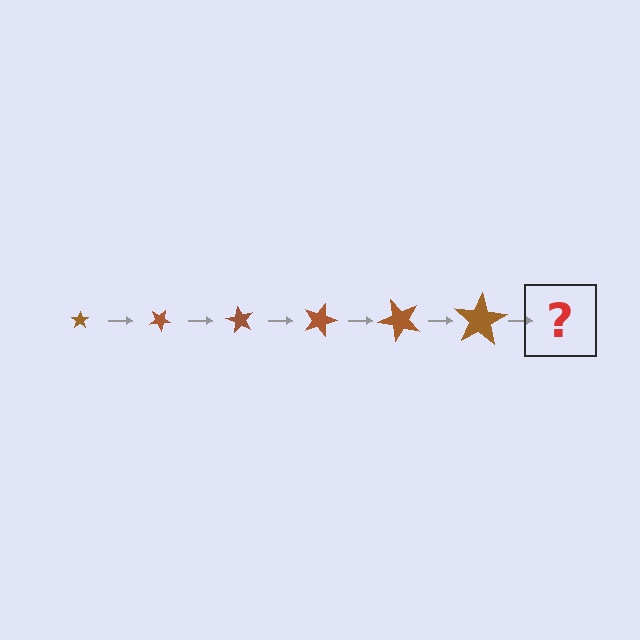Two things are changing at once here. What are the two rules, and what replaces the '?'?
The two rules are that the star grows larger each step and it rotates 30 degrees each step. The '?' should be a star, larger than the previous one and rotated 180 degrees from the start.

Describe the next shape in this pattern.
It should be a star, larger than the previous one and rotated 180 degrees from the start.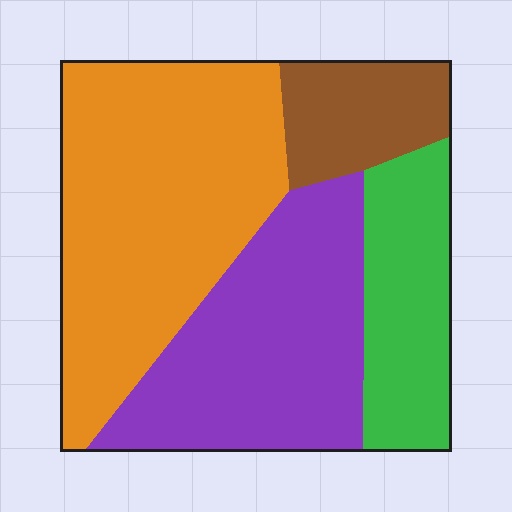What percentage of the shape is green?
Green takes up about one sixth (1/6) of the shape.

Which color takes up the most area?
Orange, at roughly 40%.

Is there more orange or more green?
Orange.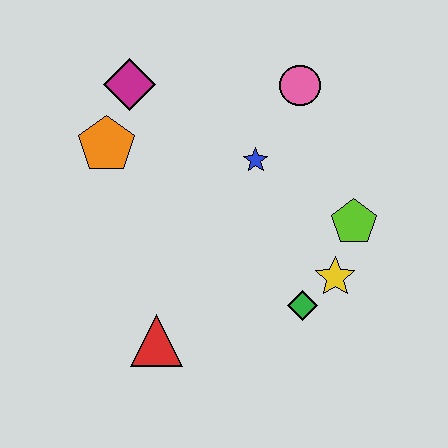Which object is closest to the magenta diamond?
The orange pentagon is closest to the magenta diamond.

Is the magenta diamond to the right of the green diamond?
No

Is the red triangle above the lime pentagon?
No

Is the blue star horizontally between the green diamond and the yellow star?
No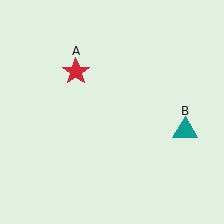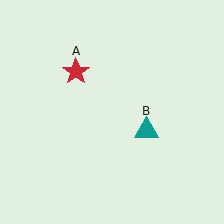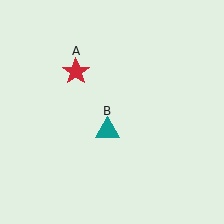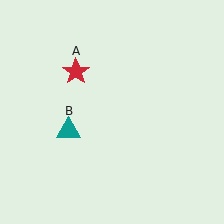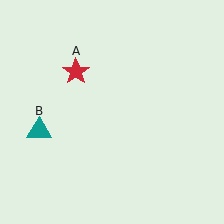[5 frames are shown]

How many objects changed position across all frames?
1 object changed position: teal triangle (object B).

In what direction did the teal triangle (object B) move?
The teal triangle (object B) moved left.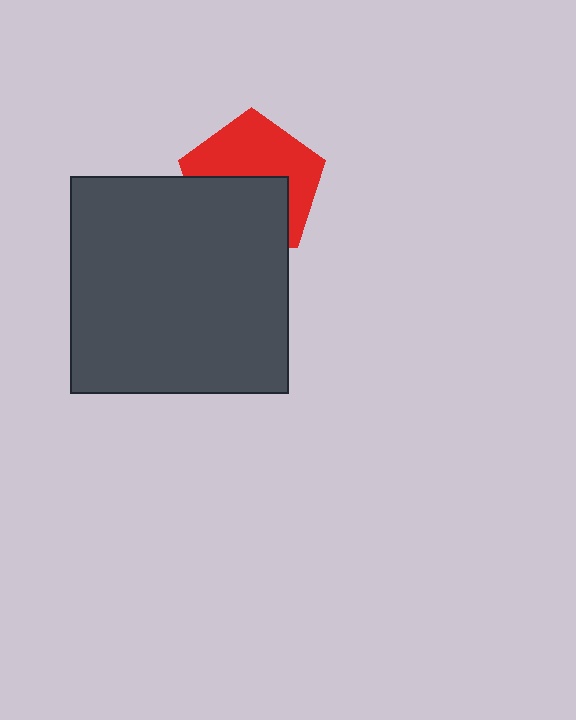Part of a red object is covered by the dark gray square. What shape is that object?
It is a pentagon.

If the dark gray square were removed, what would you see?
You would see the complete red pentagon.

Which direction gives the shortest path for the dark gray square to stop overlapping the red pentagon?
Moving down gives the shortest separation.